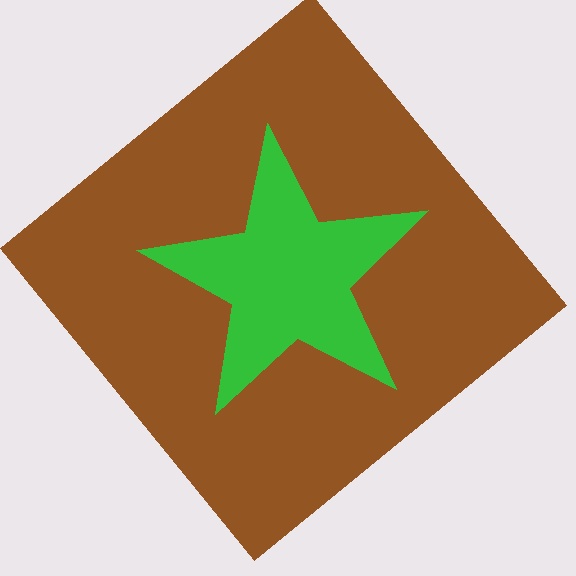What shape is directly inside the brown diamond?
The green star.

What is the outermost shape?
The brown diamond.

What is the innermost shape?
The green star.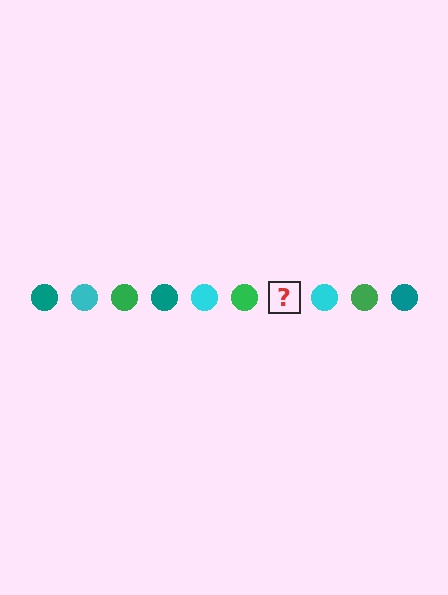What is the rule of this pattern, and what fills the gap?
The rule is that the pattern cycles through teal, cyan, green circles. The gap should be filled with a teal circle.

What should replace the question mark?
The question mark should be replaced with a teal circle.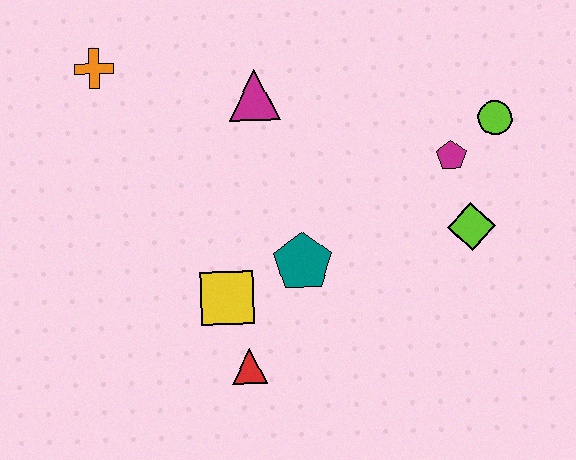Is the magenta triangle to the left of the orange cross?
No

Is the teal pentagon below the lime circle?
Yes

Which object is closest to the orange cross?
The magenta triangle is closest to the orange cross.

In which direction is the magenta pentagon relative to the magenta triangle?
The magenta pentagon is to the right of the magenta triangle.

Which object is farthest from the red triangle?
The lime circle is farthest from the red triangle.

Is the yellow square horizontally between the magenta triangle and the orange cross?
Yes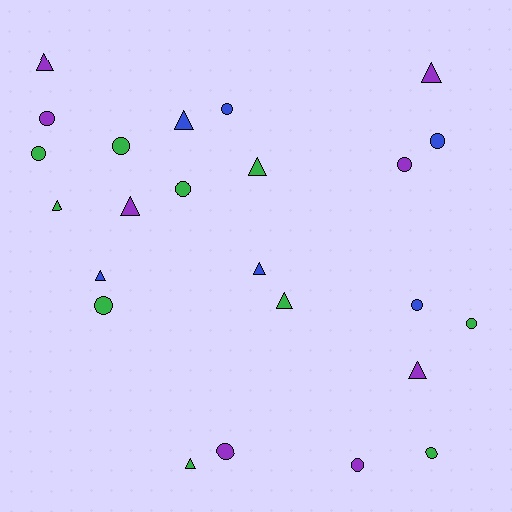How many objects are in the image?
There are 24 objects.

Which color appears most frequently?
Green, with 10 objects.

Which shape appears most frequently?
Circle, with 13 objects.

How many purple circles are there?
There are 4 purple circles.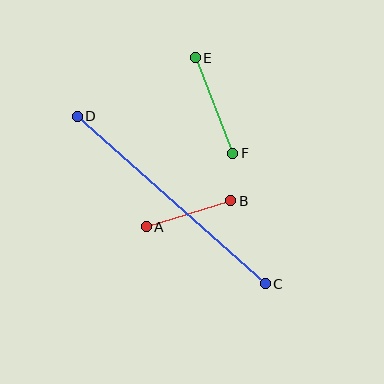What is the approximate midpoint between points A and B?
The midpoint is at approximately (188, 214) pixels.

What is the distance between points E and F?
The distance is approximately 102 pixels.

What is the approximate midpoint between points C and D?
The midpoint is at approximately (171, 200) pixels.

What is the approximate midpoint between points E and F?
The midpoint is at approximately (214, 106) pixels.